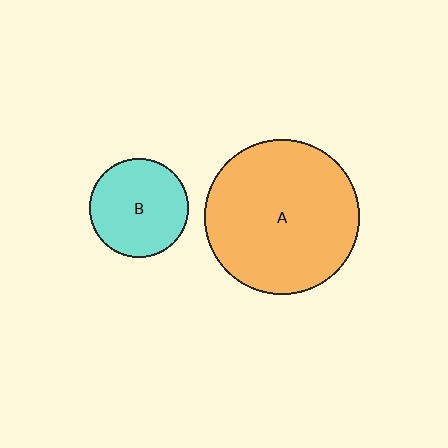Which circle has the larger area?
Circle A (orange).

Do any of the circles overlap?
No, none of the circles overlap.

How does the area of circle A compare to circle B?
Approximately 2.5 times.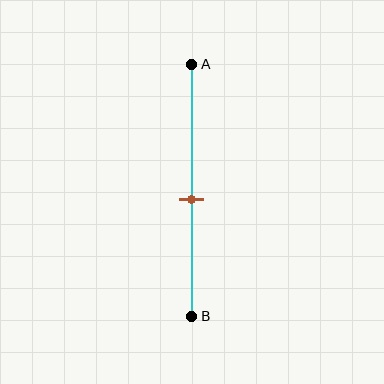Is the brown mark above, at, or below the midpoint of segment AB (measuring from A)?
The brown mark is below the midpoint of segment AB.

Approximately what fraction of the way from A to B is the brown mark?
The brown mark is approximately 55% of the way from A to B.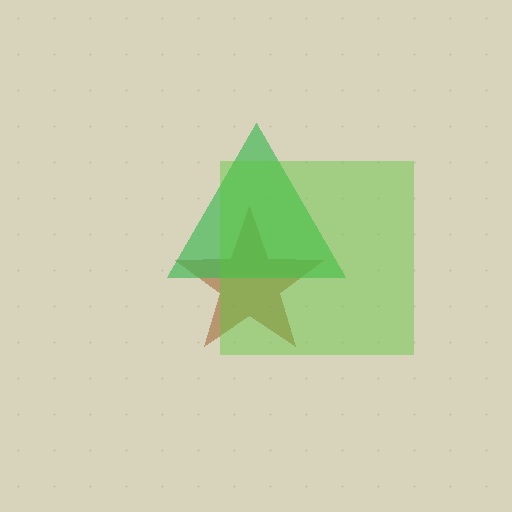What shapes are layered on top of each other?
The layered shapes are: a brown star, a green triangle, a lime square.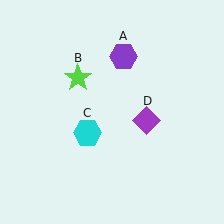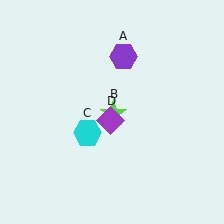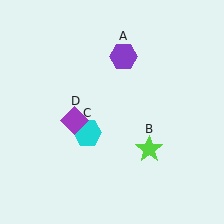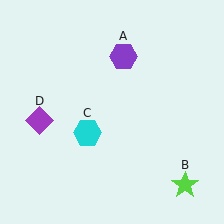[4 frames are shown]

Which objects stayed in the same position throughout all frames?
Purple hexagon (object A) and cyan hexagon (object C) remained stationary.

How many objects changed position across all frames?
2 objects changed position: lime star (object B), purple diamond (object D).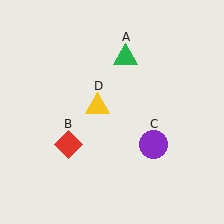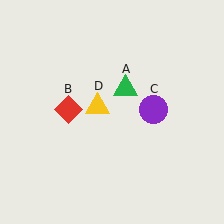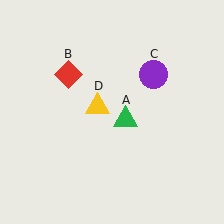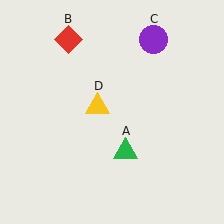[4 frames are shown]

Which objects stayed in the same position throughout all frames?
Yellow triangle (object D) remained stationary.